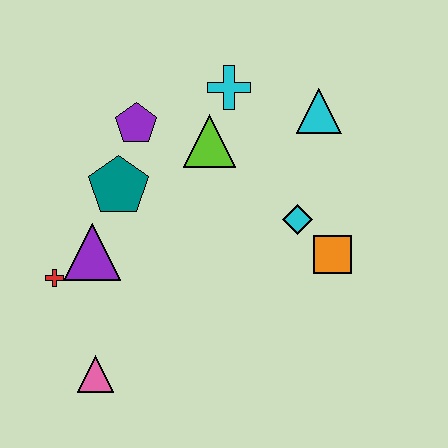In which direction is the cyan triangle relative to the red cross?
The cyan triangle is to the right of the red cross.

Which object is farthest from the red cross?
The cyan triangle is farthest from the red cross.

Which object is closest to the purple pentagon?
The teal pentagon is closest to the purple pentagon.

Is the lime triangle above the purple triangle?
Yes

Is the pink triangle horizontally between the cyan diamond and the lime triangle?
No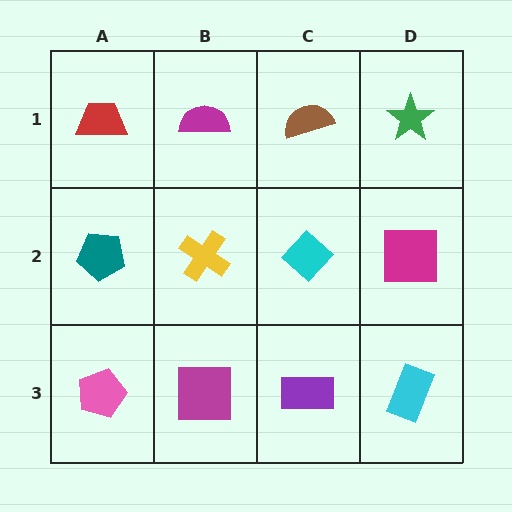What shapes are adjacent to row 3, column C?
A cyan diamond (row 2, column C), a magenta square (row 3, column B), a cyan rectangle (row 3, column D).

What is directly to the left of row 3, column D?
A purple rectangle.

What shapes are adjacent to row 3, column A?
A teal pentagon (row 2, column A), a magenta square (row 3, column B).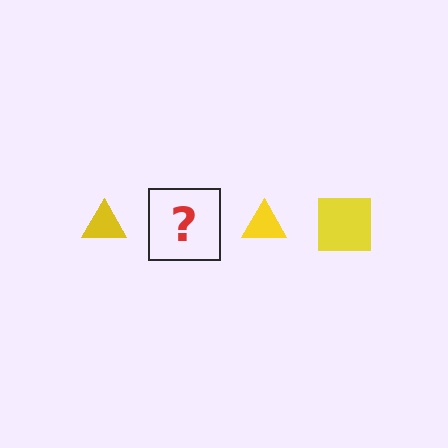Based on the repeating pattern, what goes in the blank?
The blank should be a yellow square.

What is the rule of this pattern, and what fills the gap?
The rule is that the pattern cycles through triangle, square shapes in yellow. The gap should be filled with a yellow square.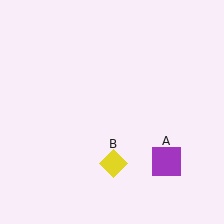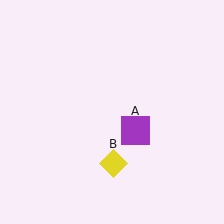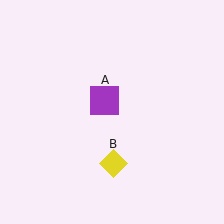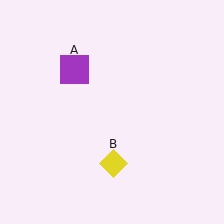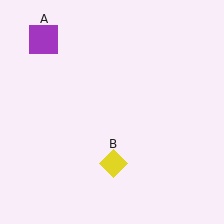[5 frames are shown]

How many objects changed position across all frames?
1 object changed position: purple square (object A).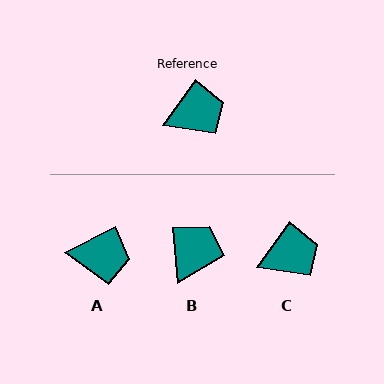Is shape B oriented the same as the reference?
No, it is off by about 40 degrees.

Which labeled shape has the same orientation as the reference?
C.